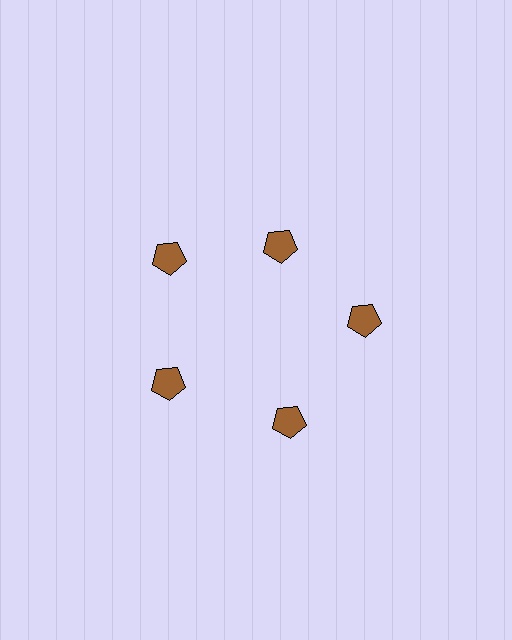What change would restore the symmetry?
The symmetry would be restored by moving it outward, back onto the ring so that all 5 pentagons sit at equal angles and equal distance from the center.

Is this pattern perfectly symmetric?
No. The 5 brown pentagons are arranged in a ring, but one element near the 1 o'clock position is pulled inward toward the center, breaking the 5-fold rotational symmetry.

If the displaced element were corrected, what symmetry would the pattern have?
It would have 5-fold rotational symmetry — the pattern would map onto itself every 72 degrees.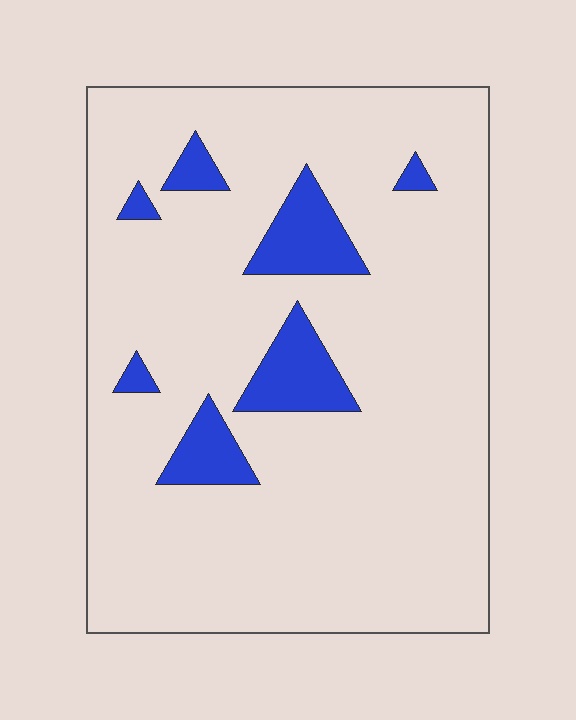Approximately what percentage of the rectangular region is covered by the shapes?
Approximately 10%.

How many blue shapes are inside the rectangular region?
7.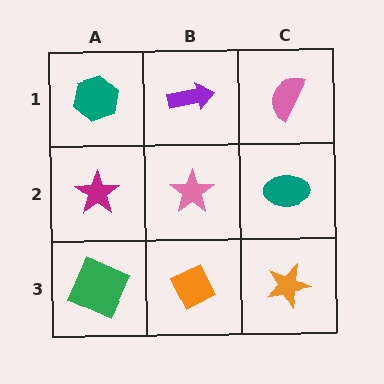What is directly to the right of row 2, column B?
A teal ellipse.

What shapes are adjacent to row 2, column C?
A pink semicircle (row 1, column C), an orange star (row 3, column C), a pink star (row 2, column B).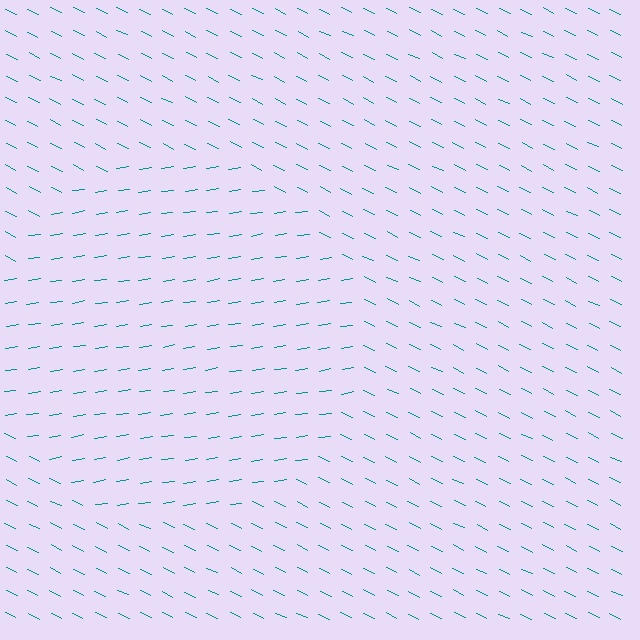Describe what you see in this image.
The image is filled with small teal line segments. A circle region in the image has lines oriented differently from the surrounding lines, creating a visible texture boundary.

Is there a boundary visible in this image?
Yes, there is a texture boundary formed by a change in line orientation.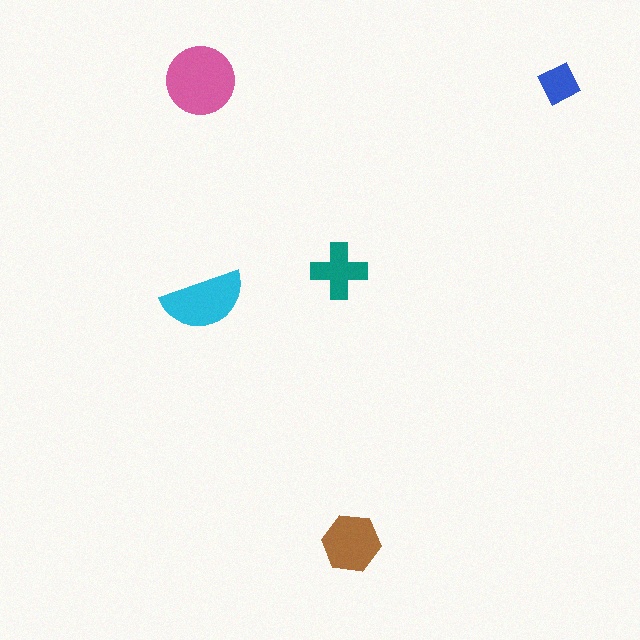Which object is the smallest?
The blue diamond.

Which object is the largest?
The pink circle.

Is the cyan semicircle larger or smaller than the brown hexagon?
Larger.